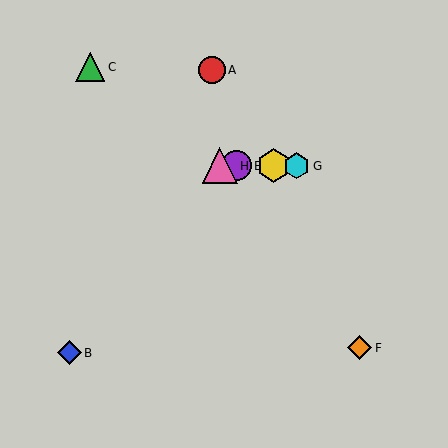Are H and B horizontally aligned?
No, H is at y≈166 and B is at y≈353.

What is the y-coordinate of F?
Object F is at y≈348.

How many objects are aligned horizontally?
4 objects (D, E, G, H) are aligned horizontally.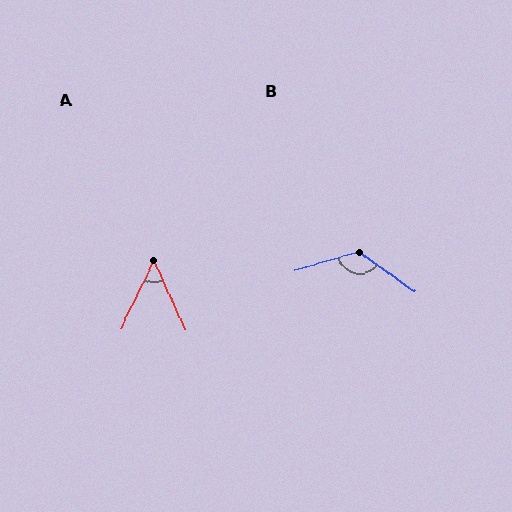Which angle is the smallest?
A, at approximately 50 degrees.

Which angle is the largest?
B, at approximately 128 degrees.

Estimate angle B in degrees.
Approximately 128 degrees.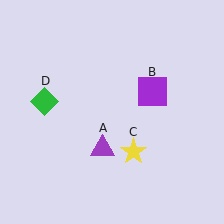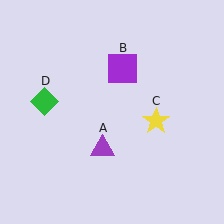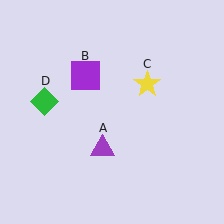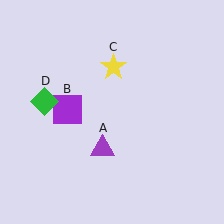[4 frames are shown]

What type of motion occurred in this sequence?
The purple square (object B), yellow star (object C) rotated counterclockwise around the center of the scene.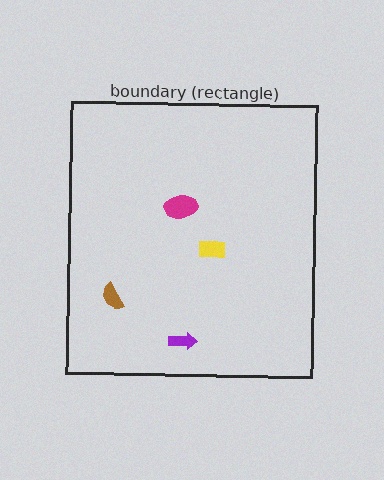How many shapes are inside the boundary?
4 inside, 0 outside.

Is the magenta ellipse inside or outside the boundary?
Inside.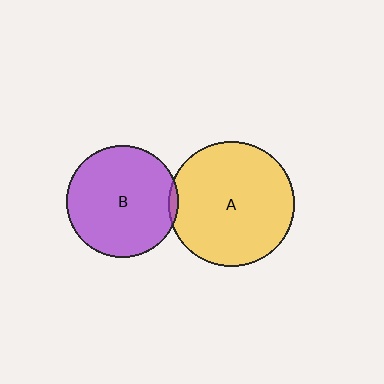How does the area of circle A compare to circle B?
Approximately 1.3 times.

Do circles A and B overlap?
Yes.